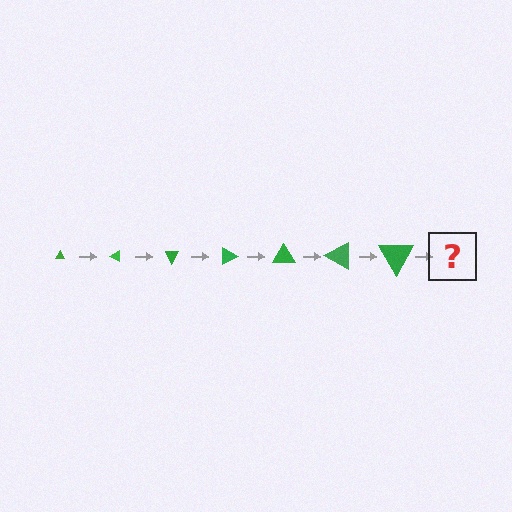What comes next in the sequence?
The next element should be a triangle, larger than the previous one and rotated 210 degrees from the start.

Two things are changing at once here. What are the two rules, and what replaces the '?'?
The two rules are that the triangle grows larger each step and it rotates 30 degrees each step. The '?' should be a triangle, larger than the previous one and rotated 210 degrees from the start.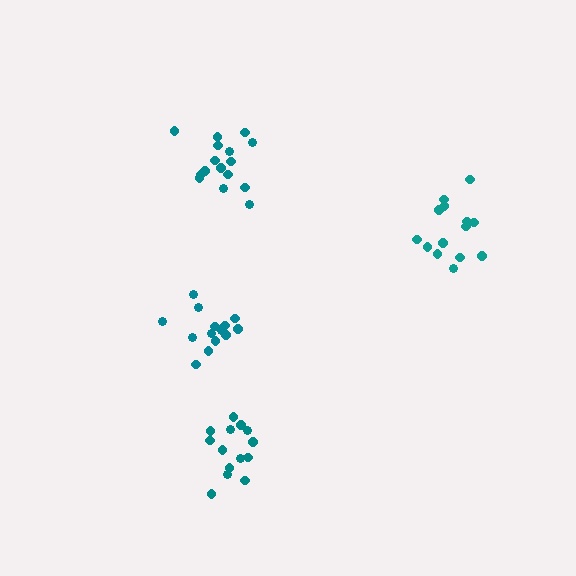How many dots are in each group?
Group 1: 14 dots, Group 2: 14 dots, Group 3: 14 dots, Group 4: 16 dots (58 total).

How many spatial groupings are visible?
There are 4 spatial groupings.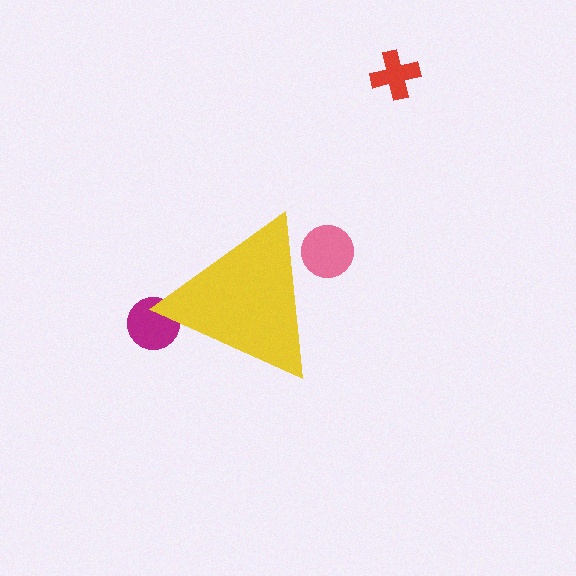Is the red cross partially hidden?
No, the red cross is fully visible.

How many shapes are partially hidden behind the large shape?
2 shapes are partially hidden.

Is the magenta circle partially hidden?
Yes, the magenta circle is partially hidden behind the yellow triangle.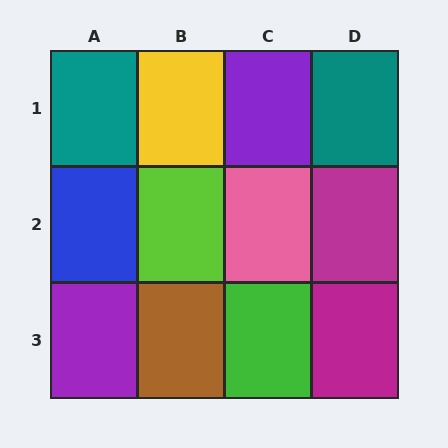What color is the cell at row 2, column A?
Blue.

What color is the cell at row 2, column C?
Pink.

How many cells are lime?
1 cell is lime.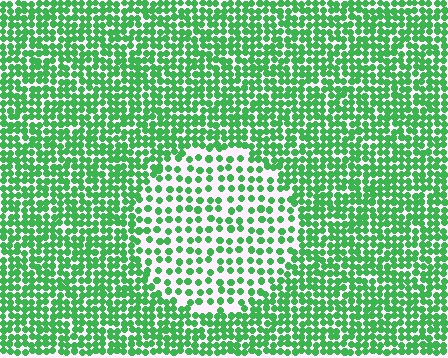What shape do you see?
I see a circle.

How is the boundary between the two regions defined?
The boundary is defined by a change in element density (approximately 2.1x ratio). All elements are the same color, size, and shape.